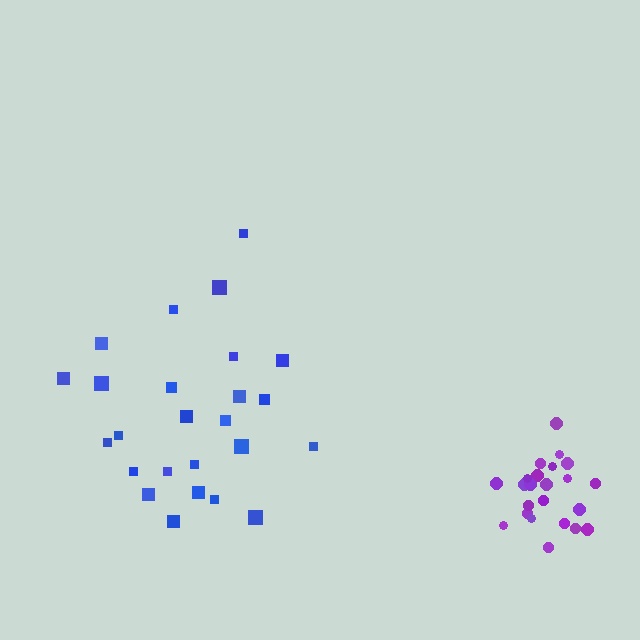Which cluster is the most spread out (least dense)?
Blue.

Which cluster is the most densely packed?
Purple.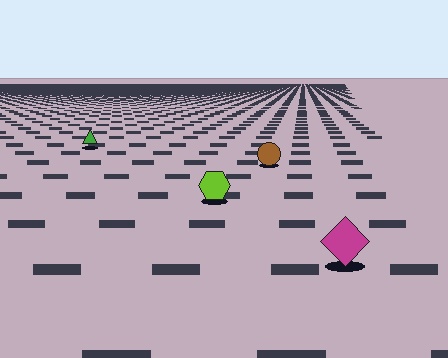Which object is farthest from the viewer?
The green triangle is farthest from the viewer. It appears smaller and the ground texture around it is denser.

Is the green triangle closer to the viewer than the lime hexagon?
No. The lime hexagon is closer — you can tell from the texture gradient: the ground texture is coarser near it.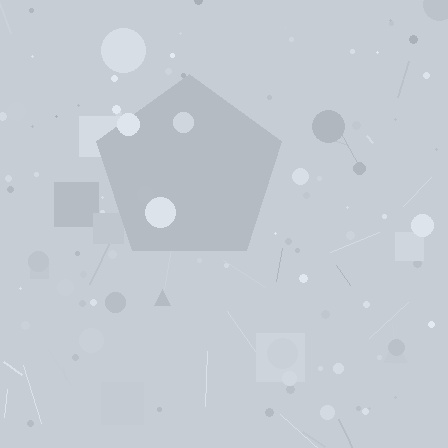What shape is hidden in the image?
A pentagon is hidden in the image.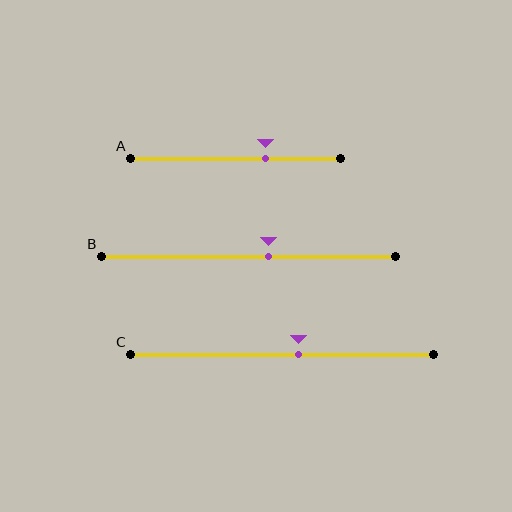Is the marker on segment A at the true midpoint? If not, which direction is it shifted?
No, the marker on segment A is shifted to the right by about 14% of the segment length.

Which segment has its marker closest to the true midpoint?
Segment C has its marker closest to the true midpoint.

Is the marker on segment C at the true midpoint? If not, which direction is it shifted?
No, the marker on segment C is shifted to the right by about 5% of the segment length.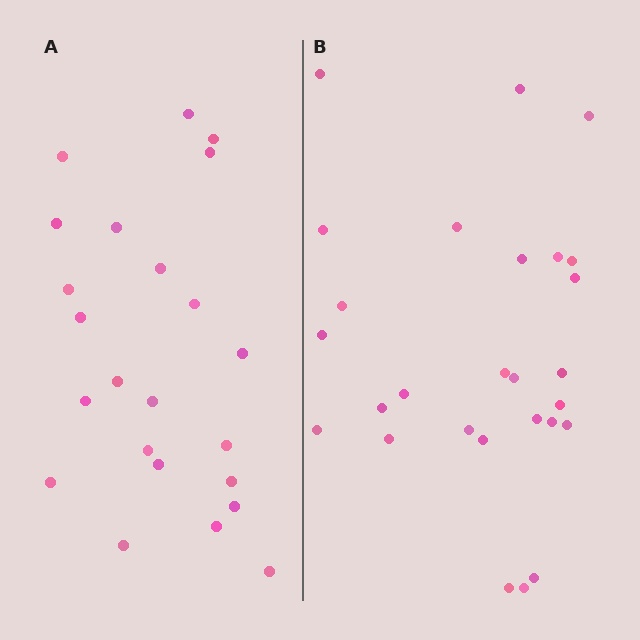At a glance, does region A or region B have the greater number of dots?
Region B (the right region) has more dots.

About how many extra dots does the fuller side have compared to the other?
Region B has about 4 more dots than region A.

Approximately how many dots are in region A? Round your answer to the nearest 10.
About 20 dots. (The exact count is 23, which rounds to 20.)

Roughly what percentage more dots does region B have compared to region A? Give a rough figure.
About 15% more.